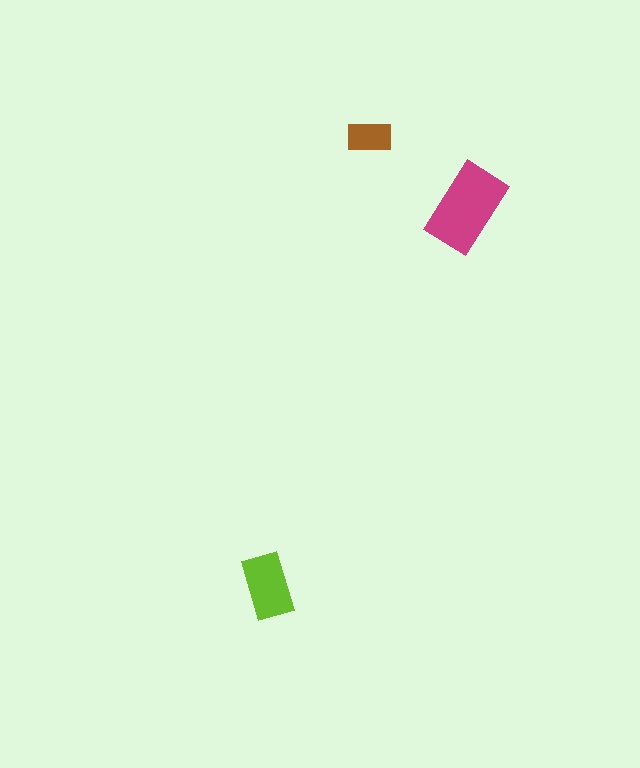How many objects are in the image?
There are 3 objects in the image.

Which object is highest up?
The brown rectangle is topmost.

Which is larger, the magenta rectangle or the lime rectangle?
The magenta one.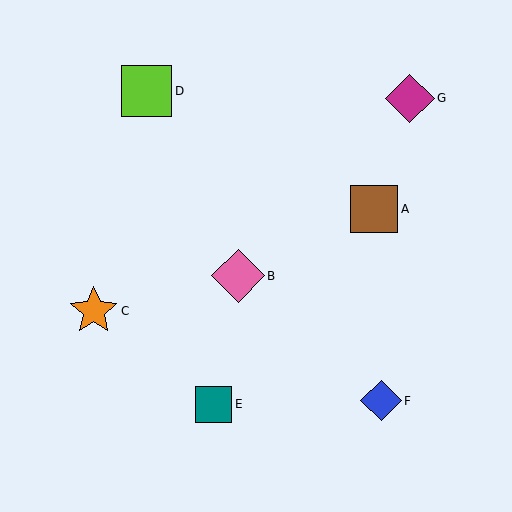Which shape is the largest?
The pink diamond (labeled B) is the largest.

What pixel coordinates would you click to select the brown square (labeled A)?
Click at (374, 209) to select the brown square A.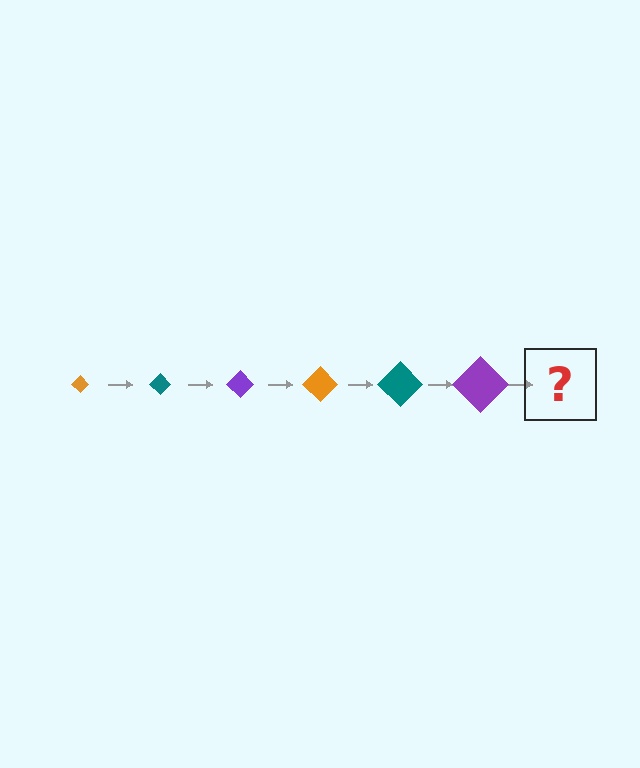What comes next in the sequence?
The next element should be an orange diamond, larger than the previous one.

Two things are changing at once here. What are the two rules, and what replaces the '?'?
The two rules are that the diamond grows larger each step and the color cycles through orange, teal, and purple. The '?' should be an orange diamond, larger than the previous one.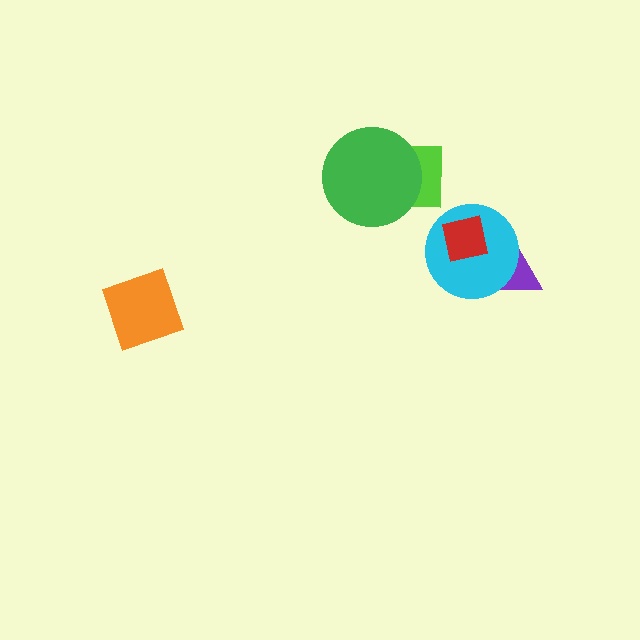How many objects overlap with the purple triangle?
1 object overlaps with the purple triangle.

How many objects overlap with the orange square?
0 objects overlap with the orange square.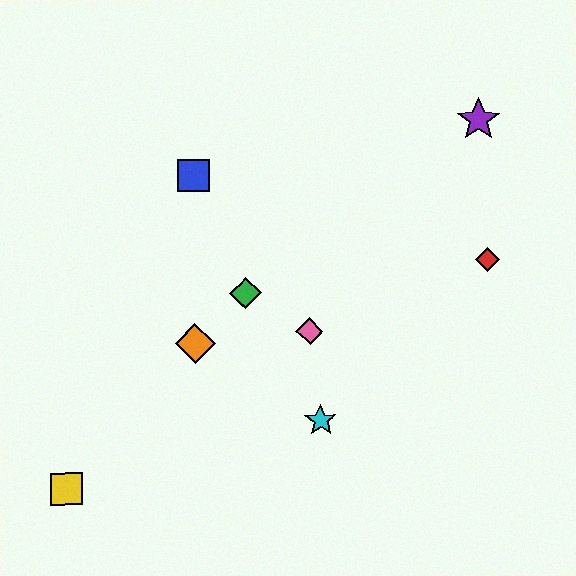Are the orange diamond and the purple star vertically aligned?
No, the orange diamond is at x≈195 and the purple star is at x≈479.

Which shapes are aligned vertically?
The blue square, the orange diamond are aligned vertically.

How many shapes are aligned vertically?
2 shapes (the blue square, the orange diamond) are aligned vertically.